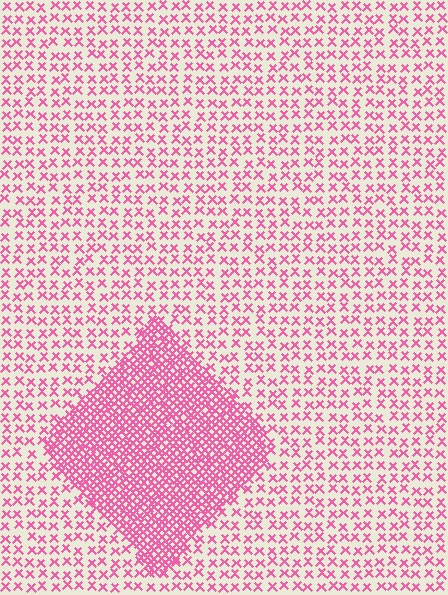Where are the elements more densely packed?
The elements are more densely packed inside the diamond boundary.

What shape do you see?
I see a diamond.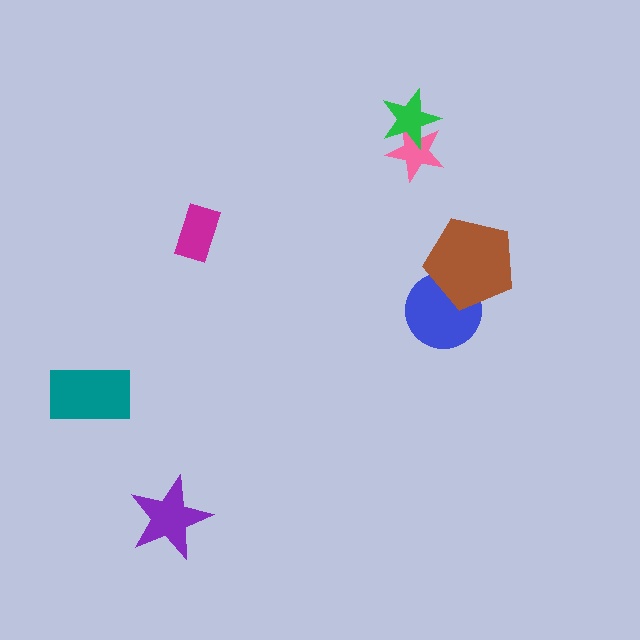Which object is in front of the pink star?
The green star is in front of the pink star.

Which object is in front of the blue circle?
The brown pentagon is in front of the blue circle.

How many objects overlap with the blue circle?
1 object overlaps with the blue circle.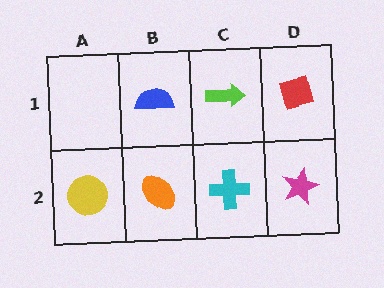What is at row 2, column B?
An orange ellipse.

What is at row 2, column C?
A cyan cross.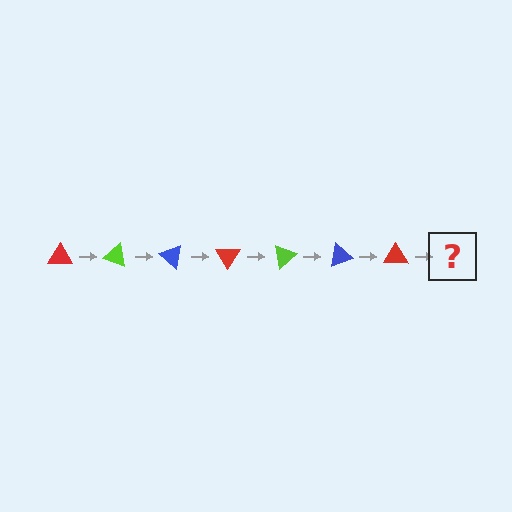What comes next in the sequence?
The next element should be a lime triangle, rotated 140 degrees from the start.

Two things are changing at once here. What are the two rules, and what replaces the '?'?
The two rules are that it rotates 20 degrees each step and the color cycles through red, lime, and blue. The '?' should be a lime triangle, rotated 140 degrees from the start.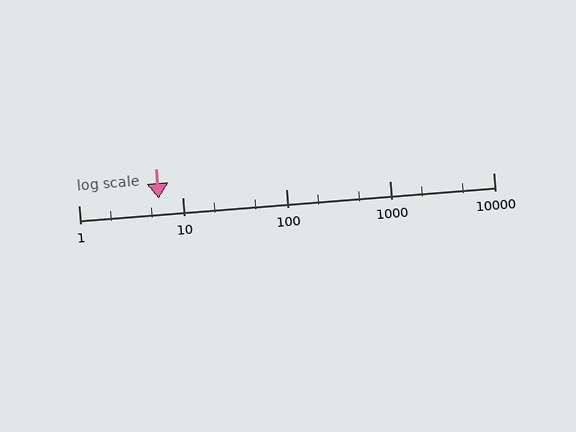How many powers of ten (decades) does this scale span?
The scale spans 4 decades, from 1 to 10000.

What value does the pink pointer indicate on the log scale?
The pointer indicates approximately 6.